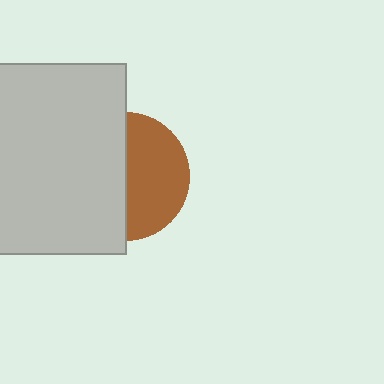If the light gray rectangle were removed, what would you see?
You would see the complete brown circle.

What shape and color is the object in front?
The object in front is a light gray rectangle.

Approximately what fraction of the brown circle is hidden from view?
Roughly 52% of the brown circle is hidden behind the light gray rectangle.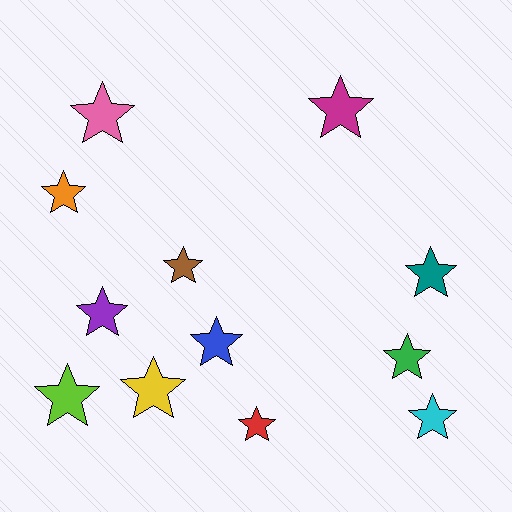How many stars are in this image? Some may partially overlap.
There are 12 stars.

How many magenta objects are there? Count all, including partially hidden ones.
There is 1 magenta object.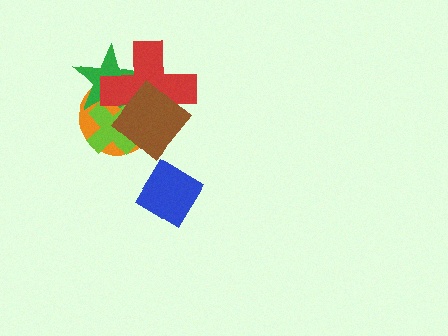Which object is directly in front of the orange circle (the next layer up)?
The green star is directly in front of the orange circle.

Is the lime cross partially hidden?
Yes, it is partially covered by another shape.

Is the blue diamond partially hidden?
No, no other shape covers it.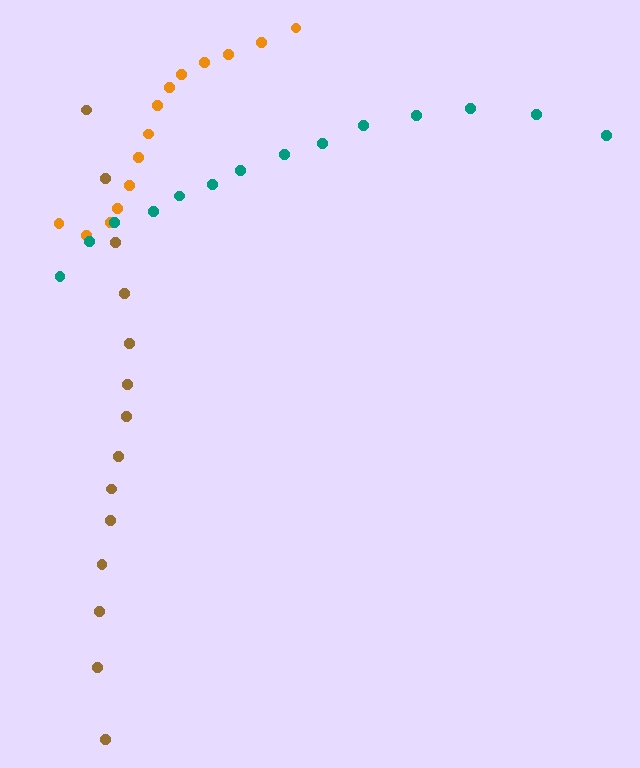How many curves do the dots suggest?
There are 3 distinct paths.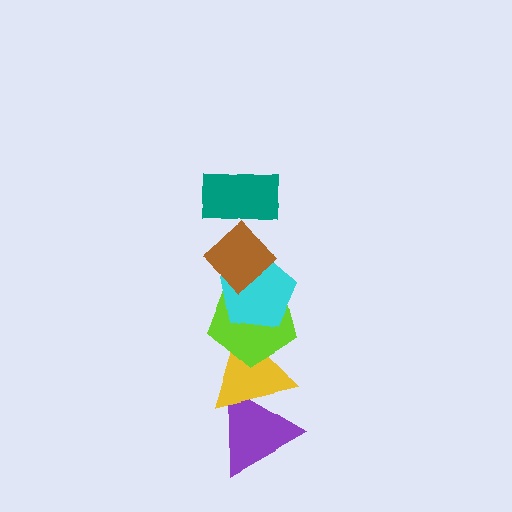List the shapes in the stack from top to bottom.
From top to bottom: the teal rectangle, the brown diamond, the cyan pentagon, the lime pentagon, the yellow triangle, the purple triangle.